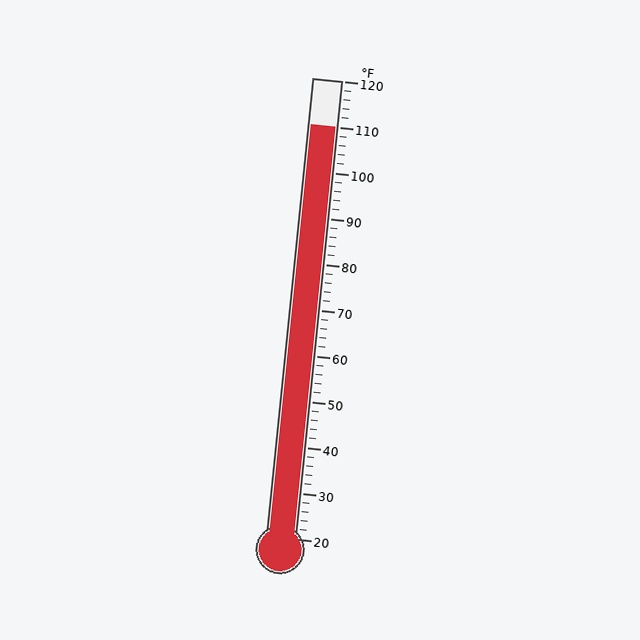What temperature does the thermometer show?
The thermometer shows approximately 110°F.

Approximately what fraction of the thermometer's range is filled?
The thermometer is filled to approximately 90% of its range.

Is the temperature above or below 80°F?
The temperature is above 80°F.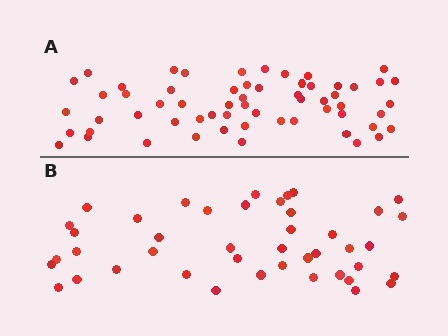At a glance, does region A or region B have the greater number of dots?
Region A (the top region) has more dots.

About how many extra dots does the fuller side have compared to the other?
Region A has approximately 15 more dots than region B.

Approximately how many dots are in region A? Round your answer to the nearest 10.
About 60 dots.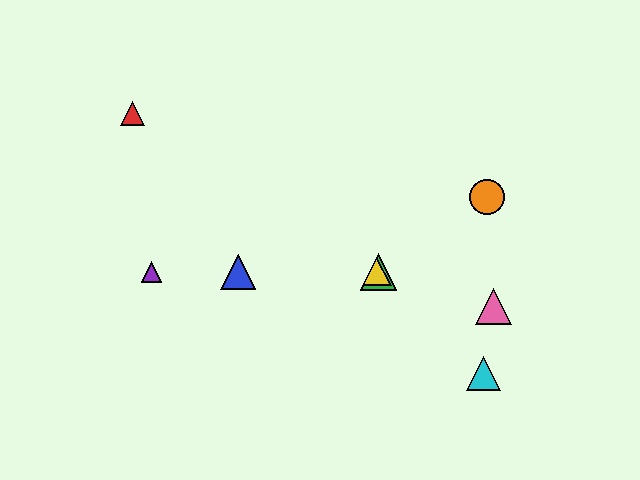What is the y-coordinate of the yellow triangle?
The yellow triangle is at y≈272.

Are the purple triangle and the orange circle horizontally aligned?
No, the purple triangle is at y≈272 and the orange circle is at y≈197.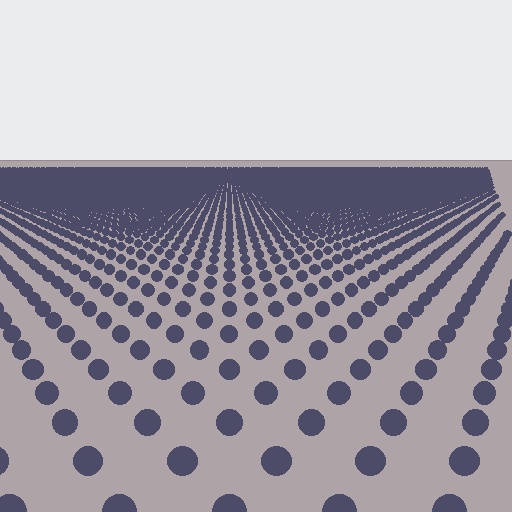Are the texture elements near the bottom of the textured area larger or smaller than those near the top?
Larger. Near the bottom, elements are closer to the viewer and appear at a bigger on-screen size.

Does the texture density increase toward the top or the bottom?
Density increases toward the top.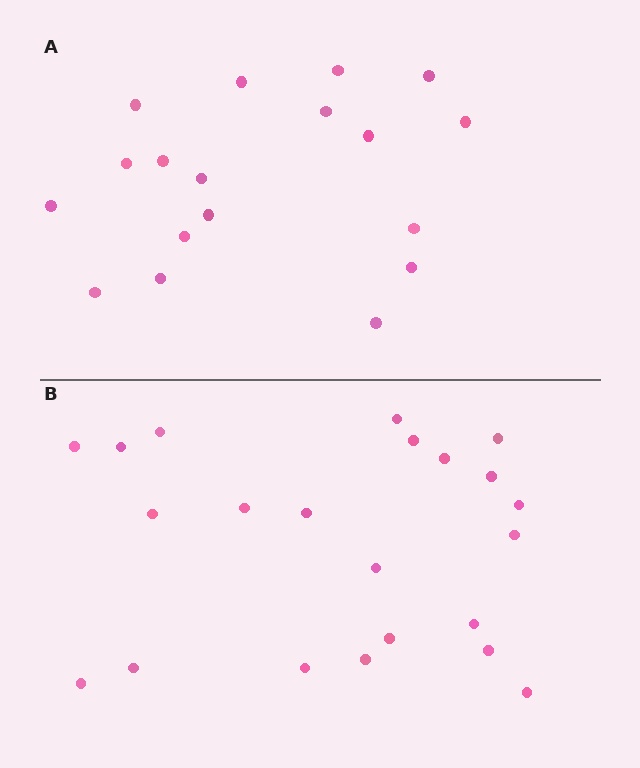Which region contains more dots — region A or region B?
Region B (the bottom region) has more dots.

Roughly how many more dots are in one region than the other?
Region B has about 4 more dots than region A.